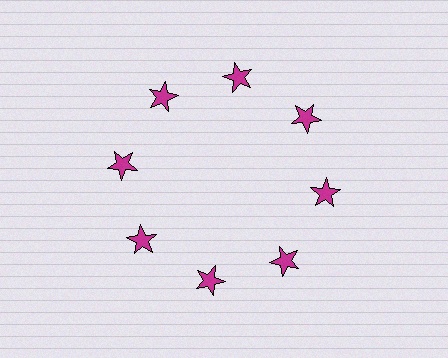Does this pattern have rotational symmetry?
Yes, this pattern has 8-fold rotational symmetry. It looks the same after rotating 45 degrees around the center.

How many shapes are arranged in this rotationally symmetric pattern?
There are 8 shapes, arranged in 8 groups of 1.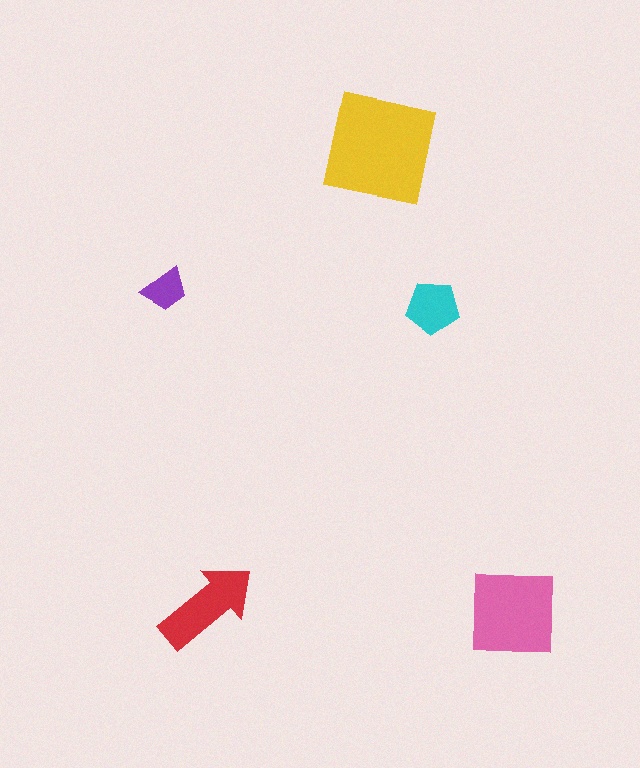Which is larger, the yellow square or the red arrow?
The yellow square.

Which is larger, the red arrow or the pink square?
The pink square.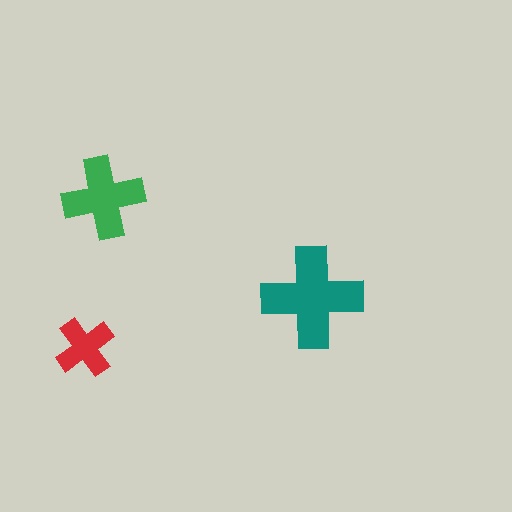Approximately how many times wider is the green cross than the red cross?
About 1.5 times wider.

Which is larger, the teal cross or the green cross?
The teal one.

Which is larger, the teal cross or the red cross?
The teal one.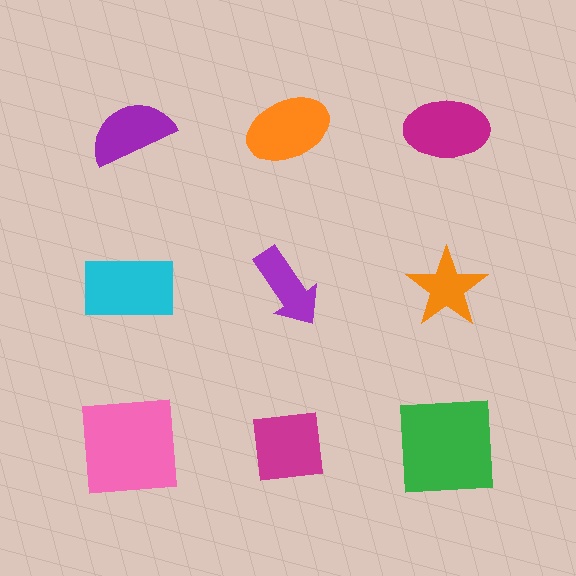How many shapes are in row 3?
3 shapes.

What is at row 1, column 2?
An orange ellipse.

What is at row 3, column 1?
A pink square.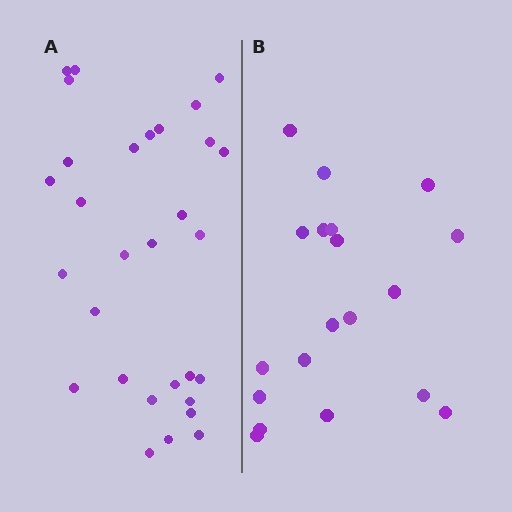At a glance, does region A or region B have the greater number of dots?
Region A (the left region) has more dots.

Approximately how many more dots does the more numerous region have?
Region A has roughly 12 or so more dots than region B.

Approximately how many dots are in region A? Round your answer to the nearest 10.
About 30 dots.